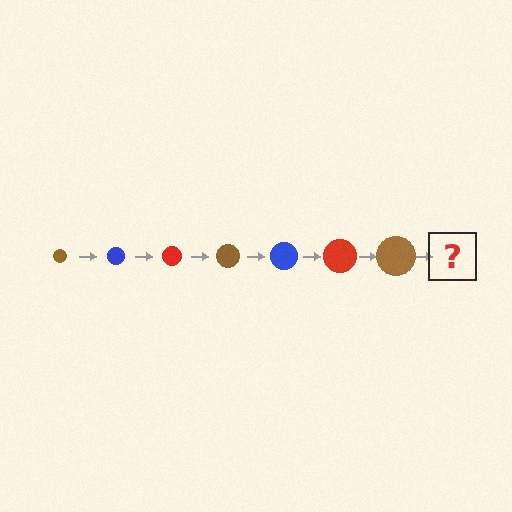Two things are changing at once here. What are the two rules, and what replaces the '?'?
The two rules are that the circle grows larger each step and the color cycles through brown, blue, and red. The '?' should be a blue circle, larger than the previous one.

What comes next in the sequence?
The next element should be a blue circle, larger than the previous one.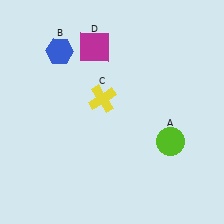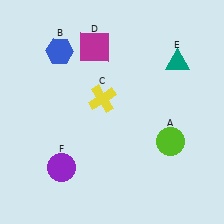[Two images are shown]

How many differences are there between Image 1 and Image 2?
There are 2 differences between the two images.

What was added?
A teal triangle (E), a purple circle (F) were added in Image 2.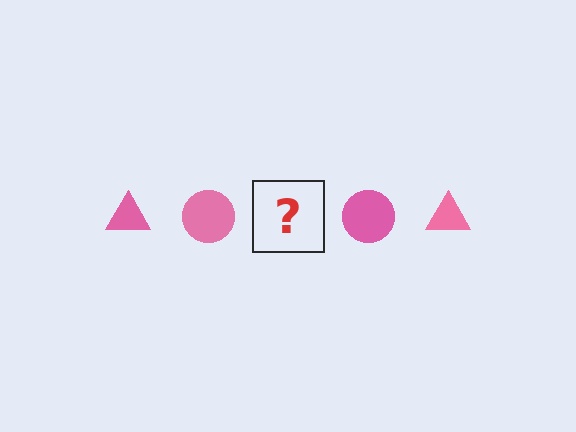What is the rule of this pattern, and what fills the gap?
The rule is that the pattern cycles through triangle, circle shapes in pink. The gap should be filled with a pink triangle.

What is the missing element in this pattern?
The missing element is a pink triangle.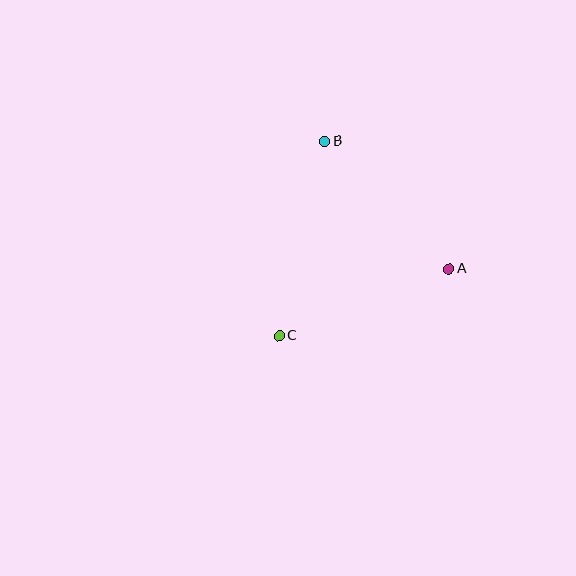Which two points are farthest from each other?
Points B and C are farthest from each other.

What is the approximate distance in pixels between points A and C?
The distance between A and C is approximately 182 pixels.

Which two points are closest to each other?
Points A and B are closest to each other.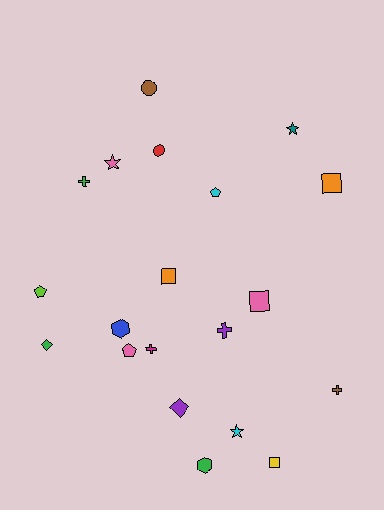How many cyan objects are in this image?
There are 2 cyan objects.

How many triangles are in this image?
There are no triangles.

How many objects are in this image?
There are 20 objects.